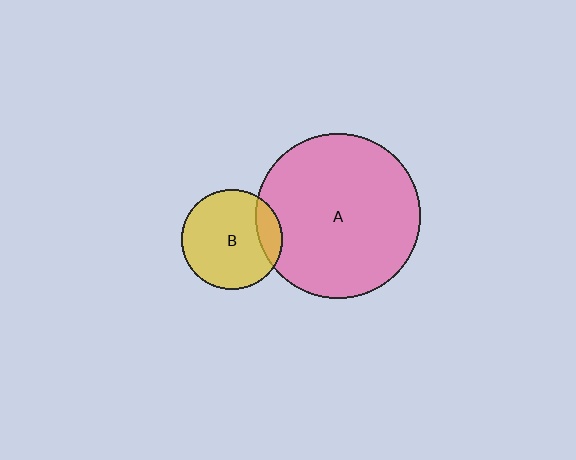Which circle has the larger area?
Circle A (pink).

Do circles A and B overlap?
Yes.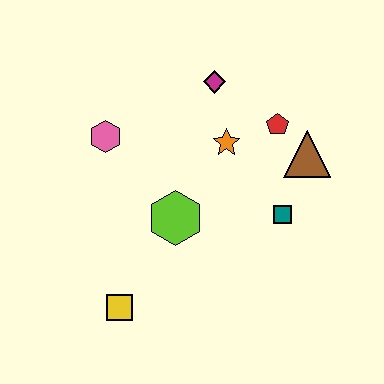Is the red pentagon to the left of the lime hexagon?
No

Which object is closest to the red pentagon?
The brown triangle is closest to the red pentagon.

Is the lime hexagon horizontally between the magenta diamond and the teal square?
No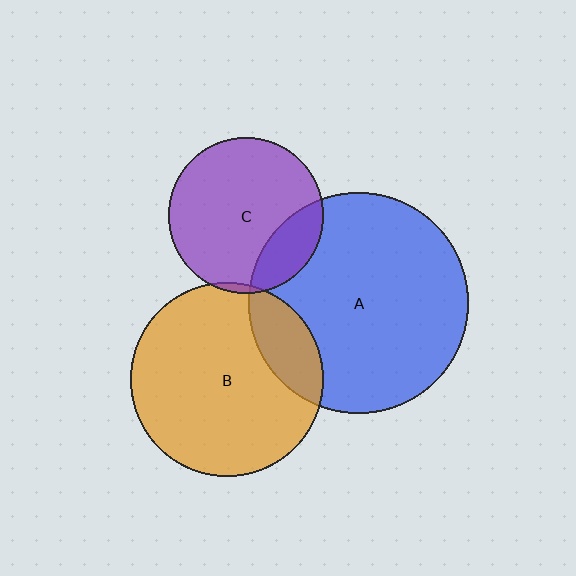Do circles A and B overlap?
Yes.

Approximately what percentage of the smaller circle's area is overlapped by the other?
Approximately 20%.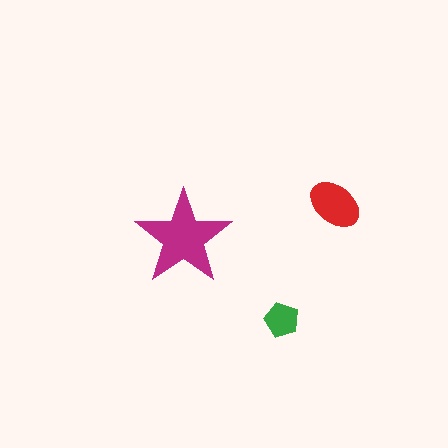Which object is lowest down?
The green pentagon is bottommost.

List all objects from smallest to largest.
The green pentagon, the red ellipse, the magenta star.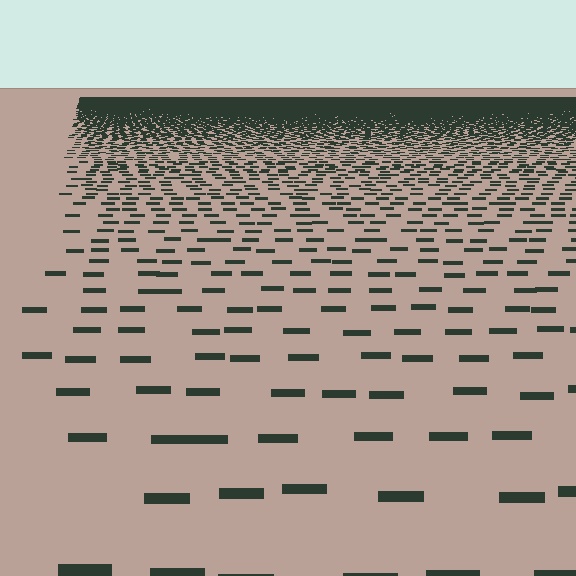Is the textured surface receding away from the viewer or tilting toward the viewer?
The surface is receding away from the viewer. Texture elements get smaller and denser toward the top.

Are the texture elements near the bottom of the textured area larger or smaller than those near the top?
Larger. Near the bottom, elements are closer to the viewer and appear at a bigger on-screen size.